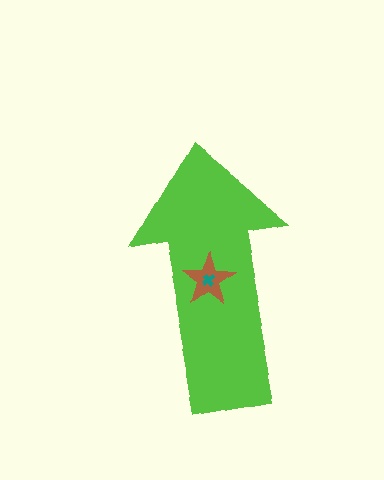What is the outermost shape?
The lime arrow.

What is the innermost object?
The teal cross.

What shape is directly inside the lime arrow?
The brown star.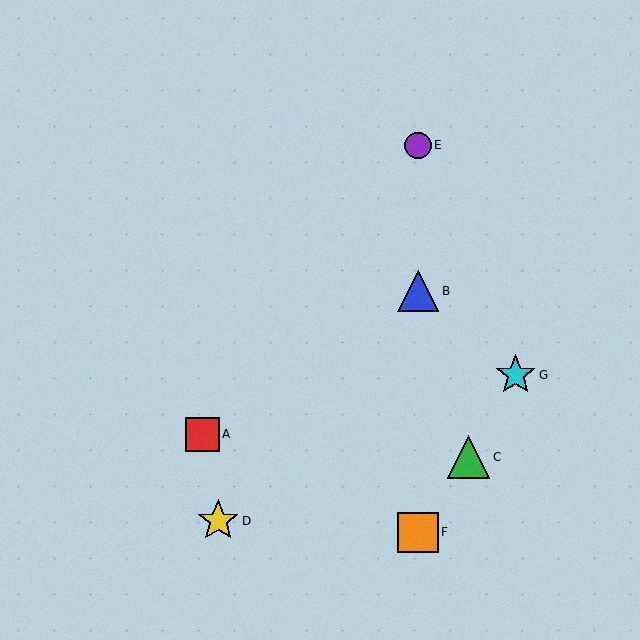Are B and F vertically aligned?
Yes, both are at x≈418.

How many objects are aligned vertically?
3 objects (B, E, F) are aligned vertically.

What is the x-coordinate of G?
Object G is at x≈516.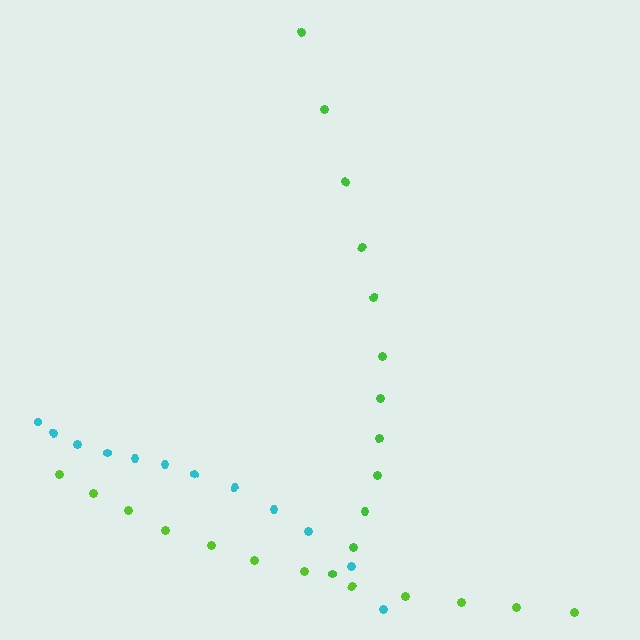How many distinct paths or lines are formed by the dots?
There are 3 distinct paths.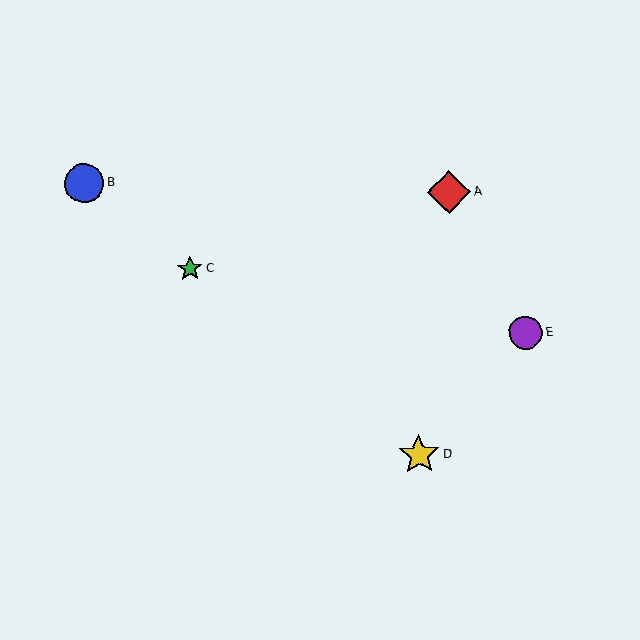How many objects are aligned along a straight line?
3 objects (B, C, D) are aligned along a straight line.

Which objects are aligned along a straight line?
Objects B, C, D are aligned along a straight line.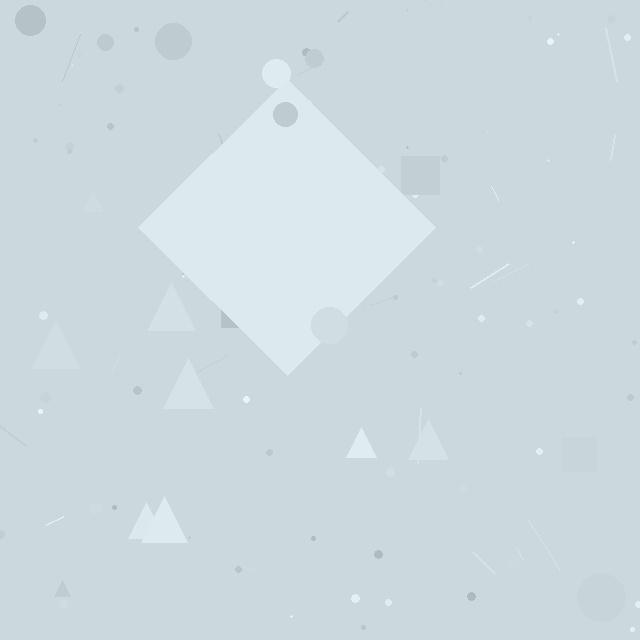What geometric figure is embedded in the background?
A diamond is embedded in the background.